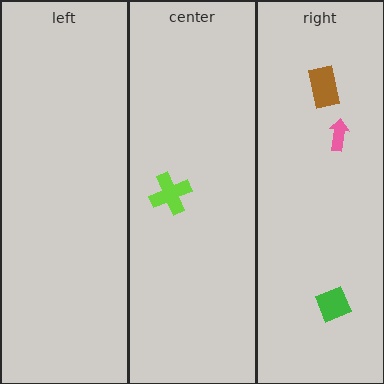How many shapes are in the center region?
1.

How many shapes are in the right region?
3.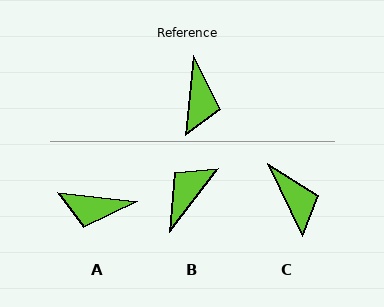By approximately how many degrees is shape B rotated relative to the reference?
Approximately 148 degrees counter-clockwise.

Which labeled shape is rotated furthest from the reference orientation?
B, about 148 degrees away.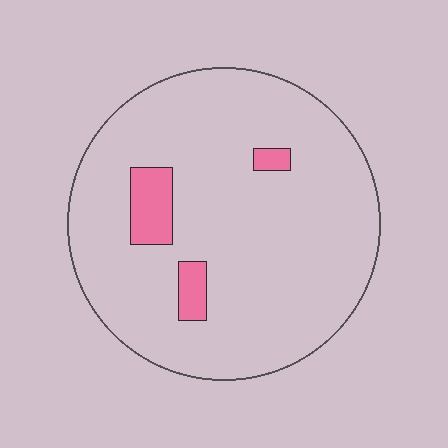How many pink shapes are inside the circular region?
3.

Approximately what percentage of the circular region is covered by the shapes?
Approximately 10%.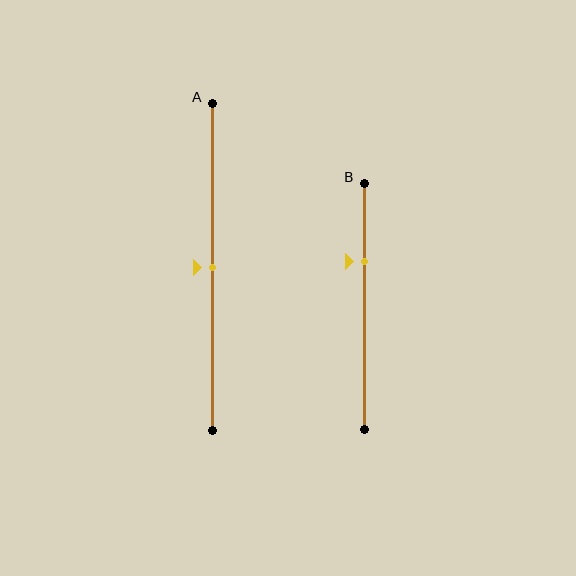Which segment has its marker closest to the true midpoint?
Segment A has its marker closest to the true midpoint.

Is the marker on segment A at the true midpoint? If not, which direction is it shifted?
Yes, the marker on segment A is at the true midpoint.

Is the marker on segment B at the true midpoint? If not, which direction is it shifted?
No, the marker on segment B is shifted upward by about 18% of the segment length.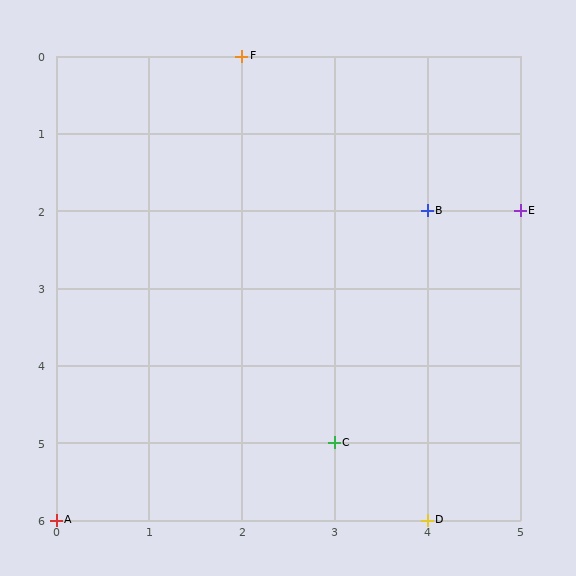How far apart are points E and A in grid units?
Points E and A are 5 columns and 4 rows apart (about 6.4 grid units diagonally).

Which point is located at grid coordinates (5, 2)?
Point E is at (5, 2).